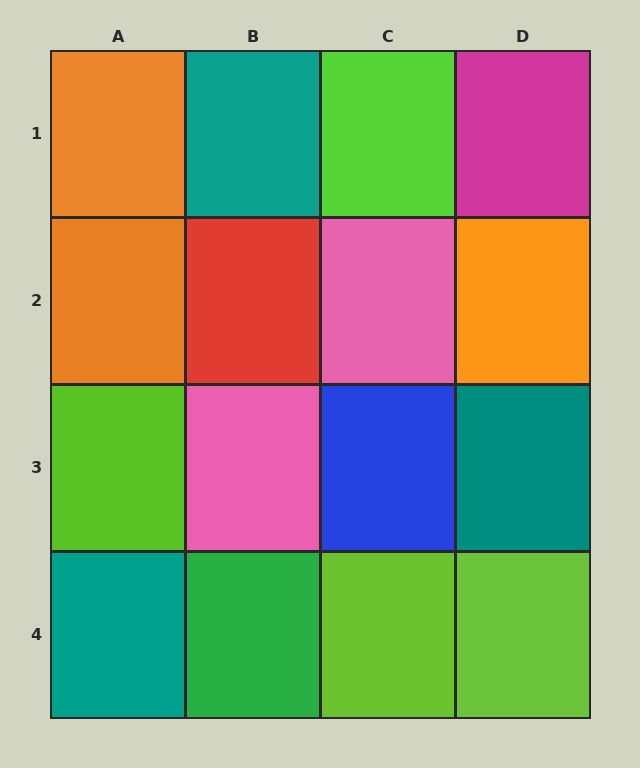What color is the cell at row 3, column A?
Lime.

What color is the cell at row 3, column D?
Teal.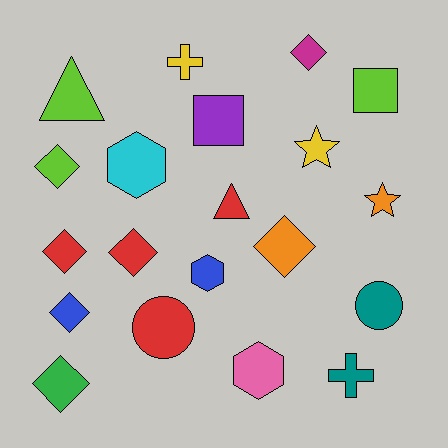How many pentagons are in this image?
There are no pentagons.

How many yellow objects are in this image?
There are 2 yellow objects.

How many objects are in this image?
There are 20 objects.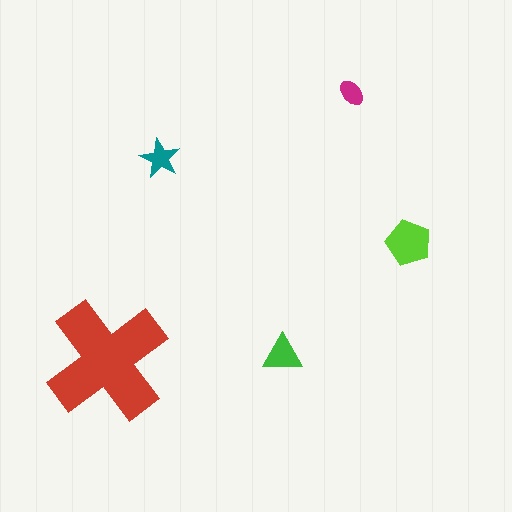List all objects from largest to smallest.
The red cross, the lime pentagon, the green triangle, the teal star, the magenta ellipse.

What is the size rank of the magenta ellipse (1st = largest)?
5th.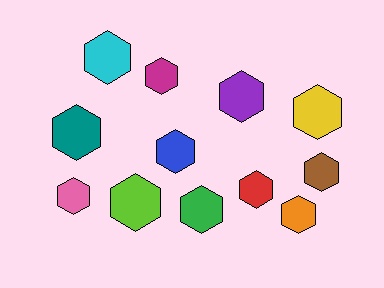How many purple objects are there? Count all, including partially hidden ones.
There is 1 purple object.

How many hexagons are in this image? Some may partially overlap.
There are 12 hexagons.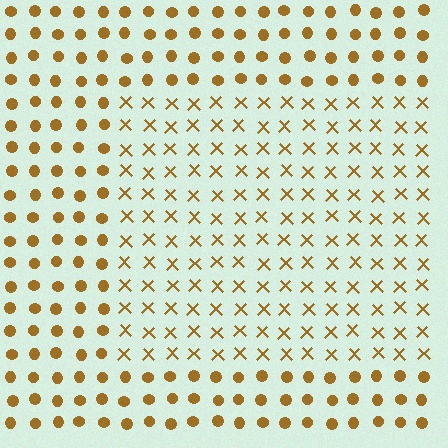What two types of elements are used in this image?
The image uses X marks inside the rectangle region and circles outside it.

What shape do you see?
I see a rectangle.